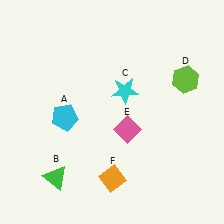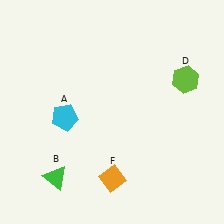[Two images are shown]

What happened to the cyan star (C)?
The cyan star (C) was removed in Image 2. It was in the top-right area of Image 1.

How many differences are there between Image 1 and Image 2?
There are 2 differences between the two images.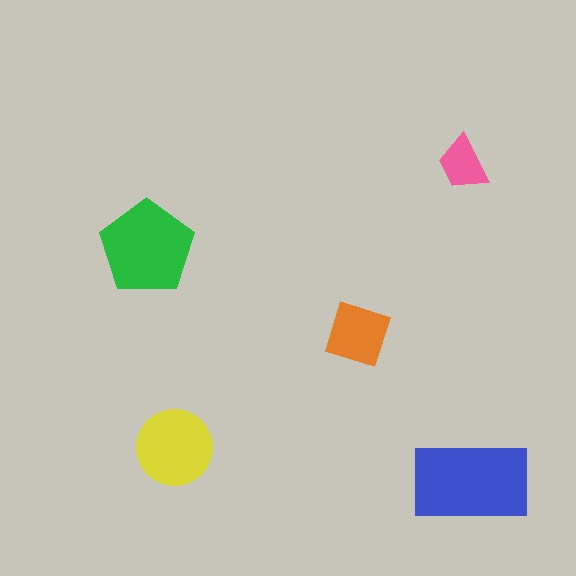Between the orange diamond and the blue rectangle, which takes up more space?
The blue rectangle.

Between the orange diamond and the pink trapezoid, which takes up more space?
The orange diamond.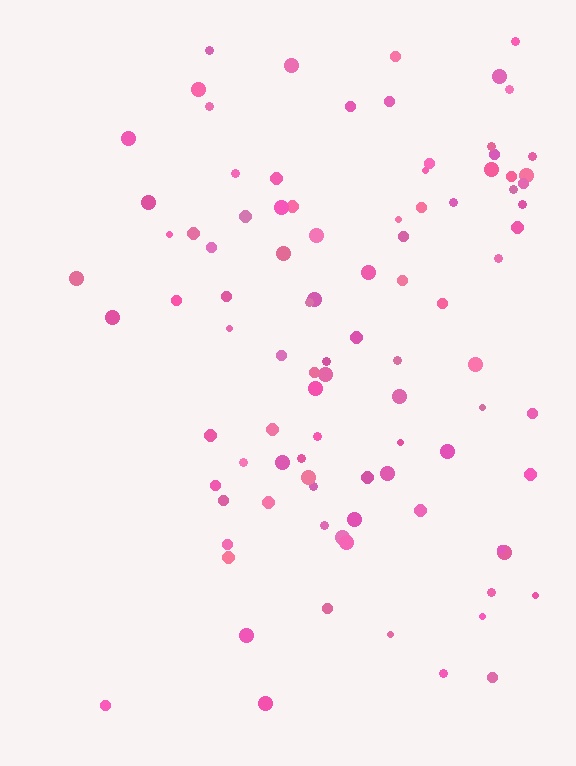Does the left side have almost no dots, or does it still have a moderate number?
Still a moderate number, just noticeably fewer than the right.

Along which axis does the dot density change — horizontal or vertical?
Horizontal.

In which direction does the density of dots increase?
From left to right, with the right side densest.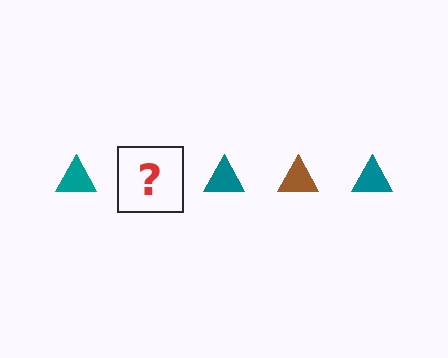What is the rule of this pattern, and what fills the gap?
The rule is that the pattern cycles through teal, brown triangles. The gap should be filled with a brown triangle.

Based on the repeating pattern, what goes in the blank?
The blank should be a brown triangle.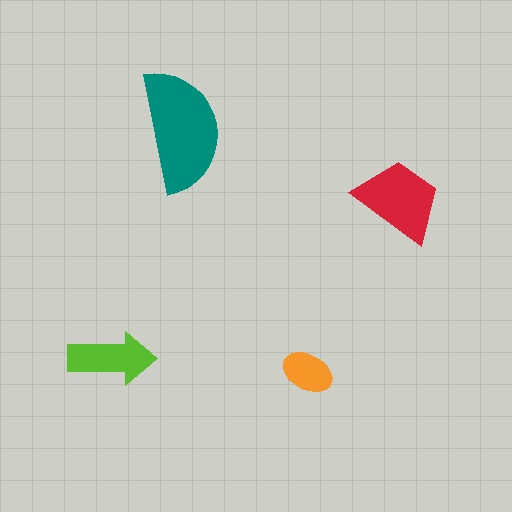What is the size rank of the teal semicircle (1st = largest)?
1st.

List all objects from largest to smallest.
The teal semicircle, the red trapezoid, the lime arrow, the orange ellipse.